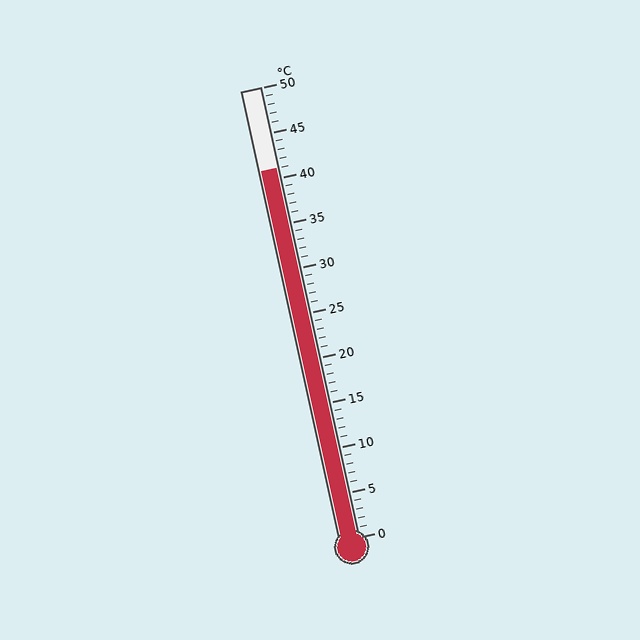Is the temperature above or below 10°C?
The temperature is above 10°C.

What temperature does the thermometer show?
The thermometer shows approximately 41°C.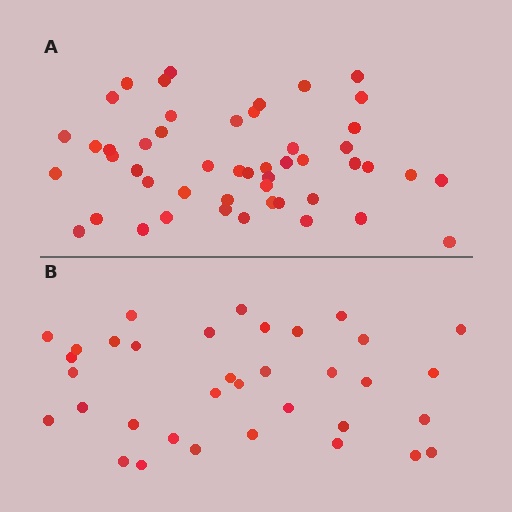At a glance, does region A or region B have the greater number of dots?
Region A (the top region) has more dots.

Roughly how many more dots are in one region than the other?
Region A has approximately 15 more dots than region B.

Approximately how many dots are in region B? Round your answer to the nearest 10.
About 40 dots. (The exact count is 35, which rounds to 40.)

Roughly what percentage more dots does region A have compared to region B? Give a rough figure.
About 40% more.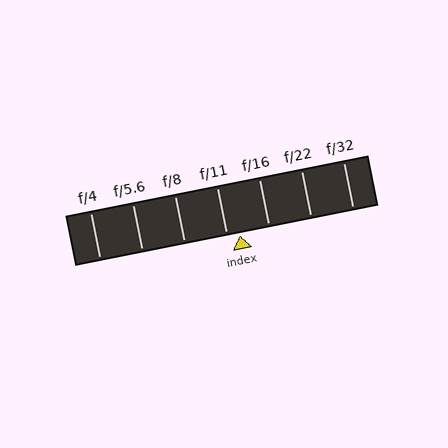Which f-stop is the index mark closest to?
The index mark is closest to f/11.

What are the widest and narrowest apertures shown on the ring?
The widest aperture shown is f/4 and the narrowest is f/32.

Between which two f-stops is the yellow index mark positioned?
The index mark is between f/11 and f/16.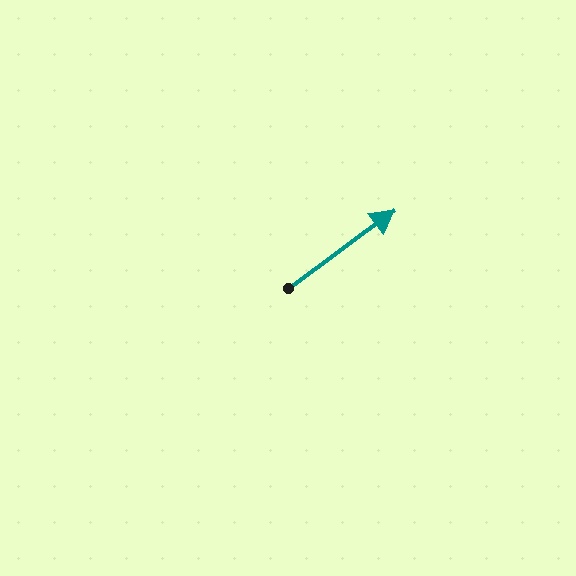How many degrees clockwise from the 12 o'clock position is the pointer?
Approximately 54 degrees.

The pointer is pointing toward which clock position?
Roughly 2 o'clock.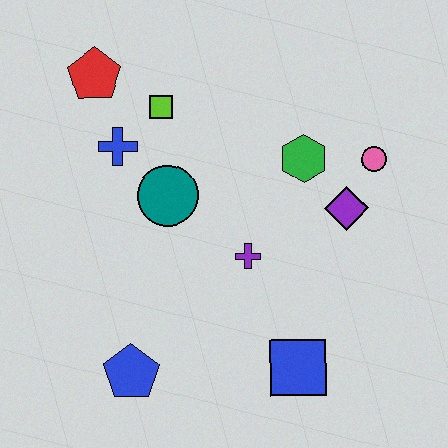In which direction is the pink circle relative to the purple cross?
The pink circle is to the right of the purple cross.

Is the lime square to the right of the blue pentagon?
Yes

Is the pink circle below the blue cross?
Yes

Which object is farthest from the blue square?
The red pentagon is farthest from the blue square.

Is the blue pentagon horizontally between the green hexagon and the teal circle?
No